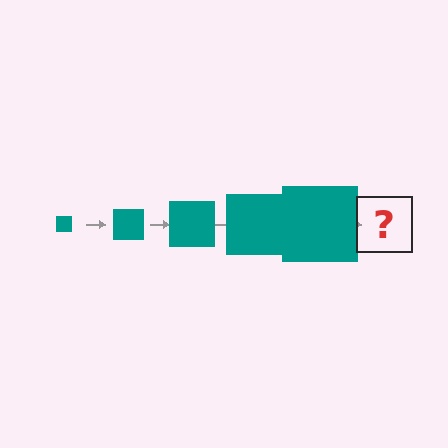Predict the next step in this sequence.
The next step is a teal square, larger than the previous one.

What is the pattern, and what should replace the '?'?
The pattern is that the square gets progressively larger each step. The '?' should be a teal square, larger than the previous one.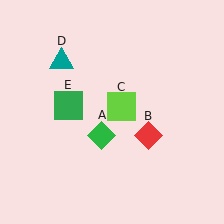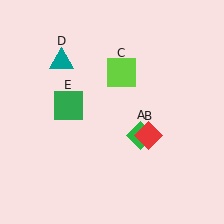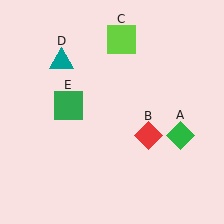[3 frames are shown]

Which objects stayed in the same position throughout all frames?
Red diamond (object B) and teal triangle (object D) and green square (object E) remained stationary.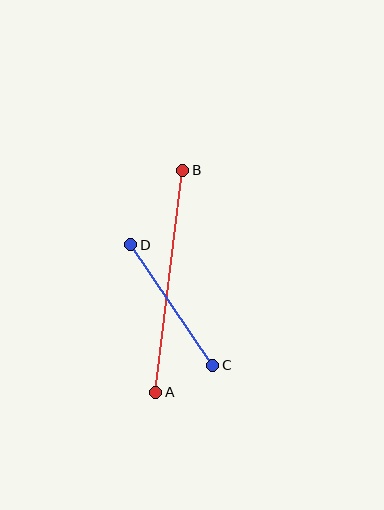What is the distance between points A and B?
The distance is approximately 224 pixels.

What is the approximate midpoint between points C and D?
The midpoint is at approximately (172, 305) pixels.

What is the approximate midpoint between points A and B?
The midpoint is at approximately (169, 281) pixels.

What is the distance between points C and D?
The distance is approximately 146 pixels.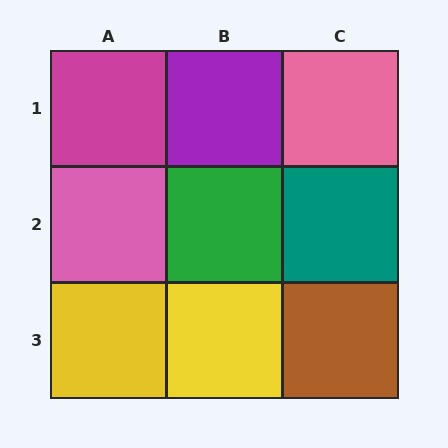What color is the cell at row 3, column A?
Yellow.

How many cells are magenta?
1 cell is magenta.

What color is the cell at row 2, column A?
Pink.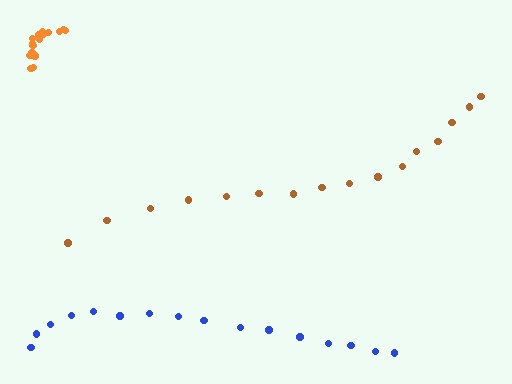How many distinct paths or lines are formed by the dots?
There are 3 distinct paths.